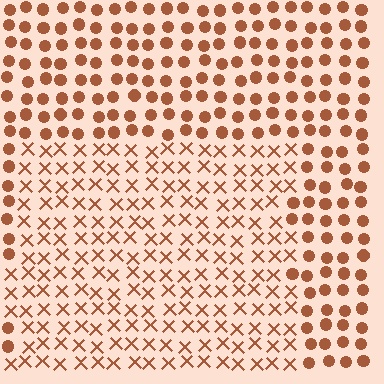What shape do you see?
I see a rectangle.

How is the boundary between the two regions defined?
The boundary is defined by a change in element shape: X marks inside vs. circles outside. All elements share the same color and spacing.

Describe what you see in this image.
The image is filled with small brown elements arranged in a uniform grid. A rectangle-shaped region contains X marks, while the surrounding area contains circles. The boundary is defined purely by the change in element shape.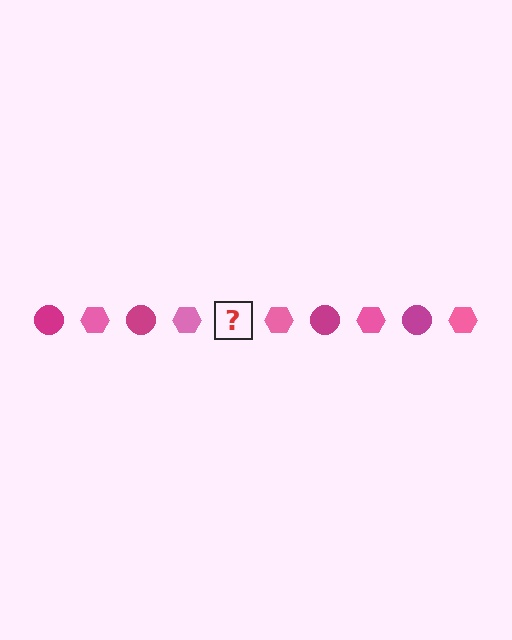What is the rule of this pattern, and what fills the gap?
The rule is that the pattern alternates between magenta circle and pink hexagon. The gap should be filled with a magenta circle.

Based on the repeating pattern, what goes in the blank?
The blank should be a magenta circle.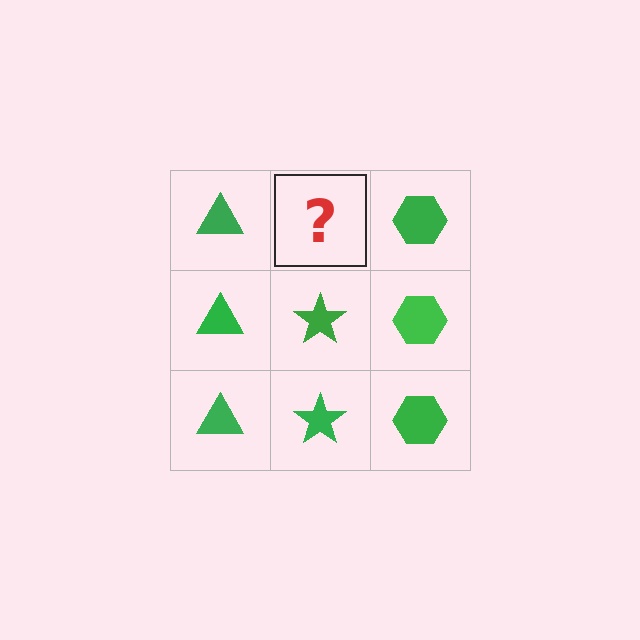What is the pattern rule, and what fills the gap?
The rule is that each column has a consistent shape. The gap should be filled with a green star.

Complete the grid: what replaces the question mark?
The question mark should be replaced with a green star.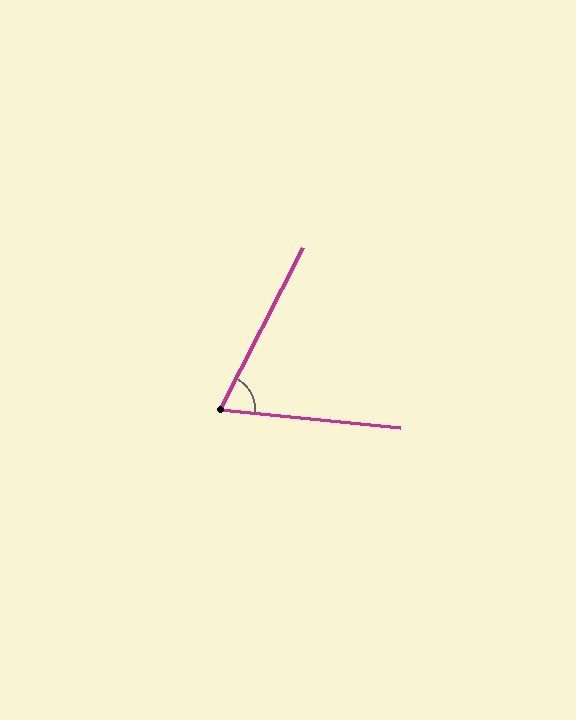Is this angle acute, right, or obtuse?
It is acute.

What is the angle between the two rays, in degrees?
Approximately 69 degrees.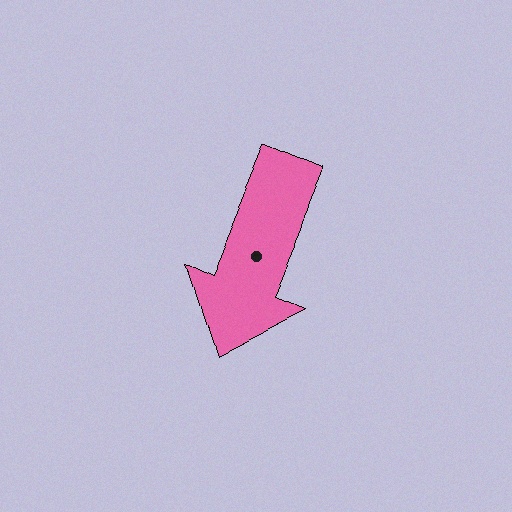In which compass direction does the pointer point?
Southwest.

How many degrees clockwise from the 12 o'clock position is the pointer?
Approximately 203 degrees.